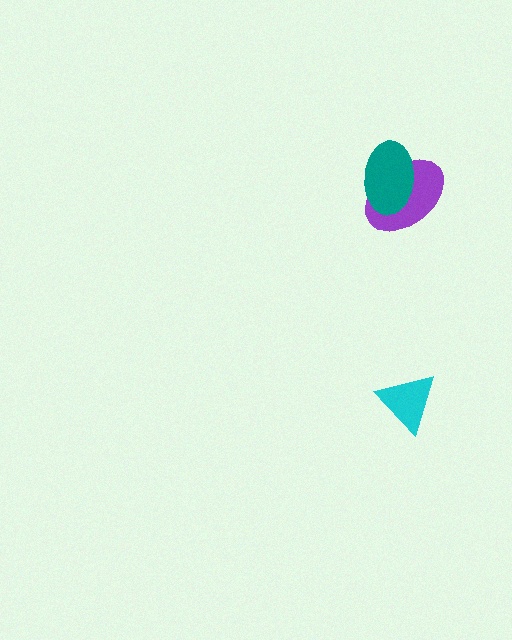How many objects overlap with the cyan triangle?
0 objects overlap with the cyan triangle.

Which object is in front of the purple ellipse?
The teal ellipse is in front of the purple ellipse.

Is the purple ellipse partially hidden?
Yes, it is partially covered by another shape.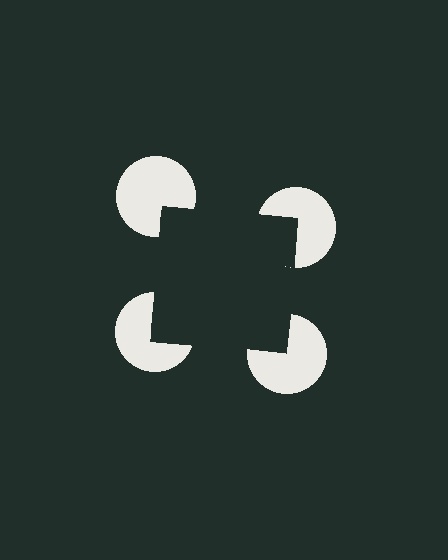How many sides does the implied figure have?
4 sides.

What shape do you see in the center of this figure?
An illusory square — its edges are inferred from the aligned wedge cuts in the pac-man discs, not physically drawn.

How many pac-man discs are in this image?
There are 4 — one at each vertex of the illusory square.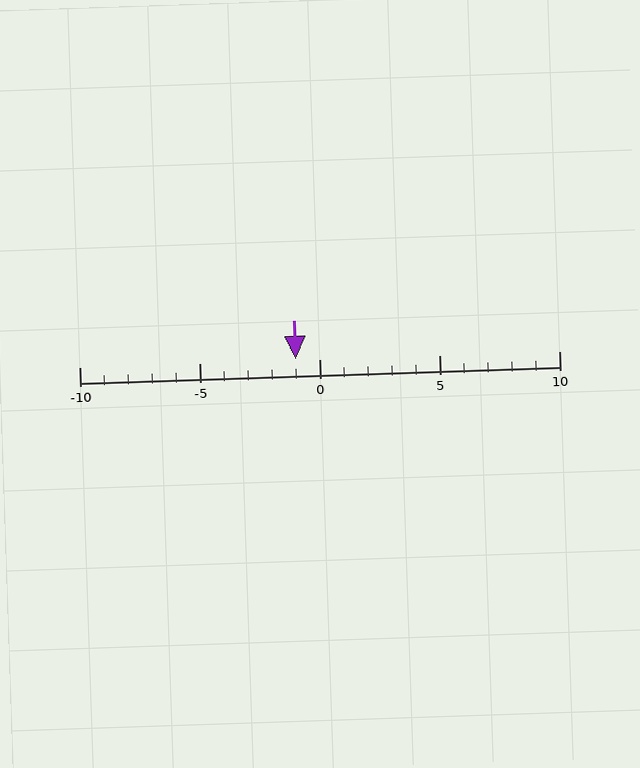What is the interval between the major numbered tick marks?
The major tick marks are spaced 5 units apart.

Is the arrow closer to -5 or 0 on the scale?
The arrow is closer to 0.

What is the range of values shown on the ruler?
The ruler shows values from -10 to 10.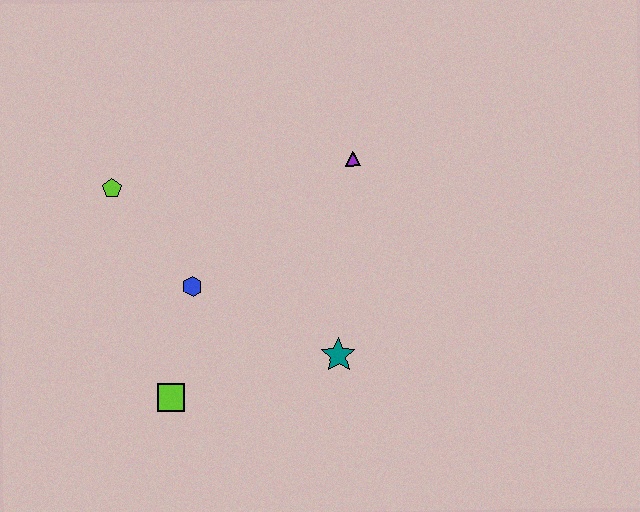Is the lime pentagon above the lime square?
Yes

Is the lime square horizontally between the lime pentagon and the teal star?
Yes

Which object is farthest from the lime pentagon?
The teal star is farthest from the lime pentagon.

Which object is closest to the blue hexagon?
The lime square is closest to the blue hexagon.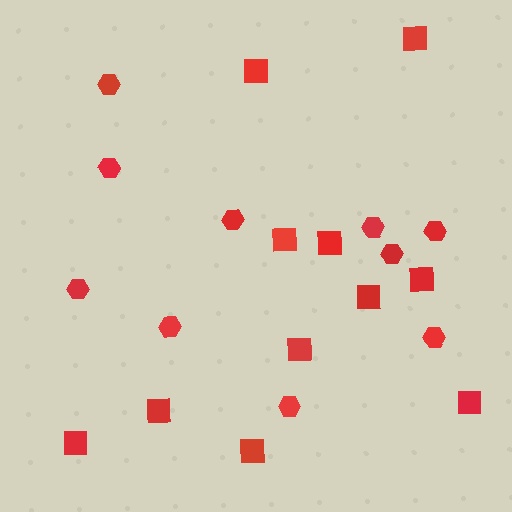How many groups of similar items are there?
There are 2 groups: one group of hexagons (10) and one group of squares (11).